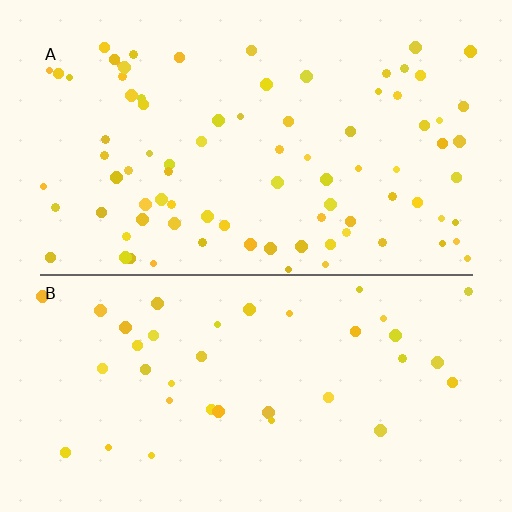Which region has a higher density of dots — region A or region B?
A (the top).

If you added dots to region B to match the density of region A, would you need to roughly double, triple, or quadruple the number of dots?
Approximately double.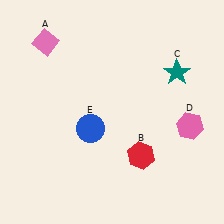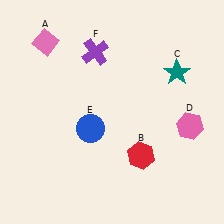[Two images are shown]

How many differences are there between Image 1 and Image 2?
There is 1 difference between the two images.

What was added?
A purple cross (F) was added in Image 2.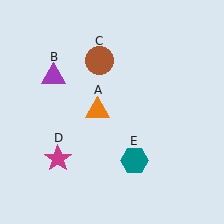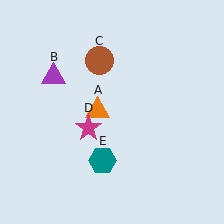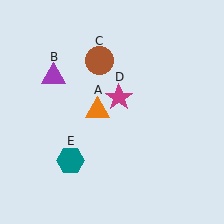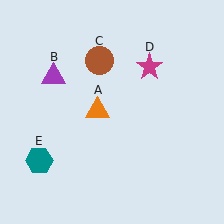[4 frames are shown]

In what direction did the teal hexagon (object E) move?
The teal hexagon (object E) moved left.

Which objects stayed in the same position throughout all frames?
Orange triangle (object A) and purple triangle (object B) and brown circle (object C) remained stationary.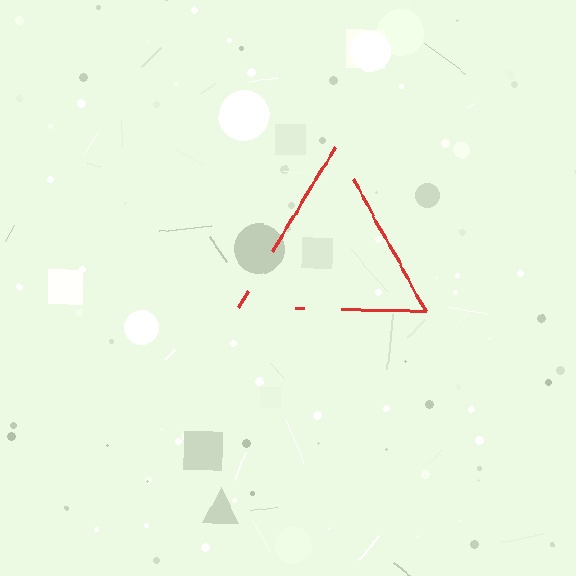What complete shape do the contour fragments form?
The contour fragments form a triangle.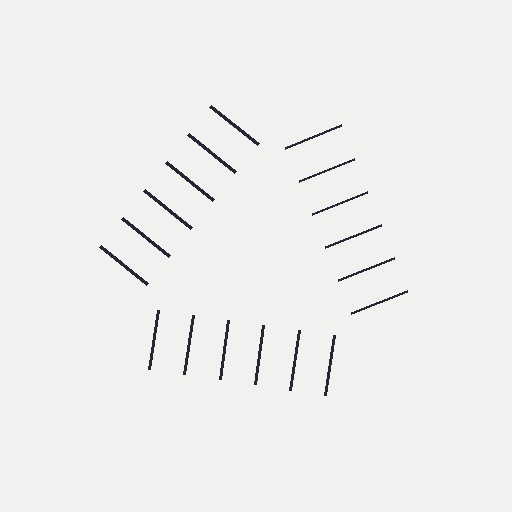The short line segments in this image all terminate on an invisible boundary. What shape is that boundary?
An illusory triangle — the line segments terminate on its edges but no continuous stroke is drawn.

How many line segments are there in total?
18 — 6 along each of the 3 edges.